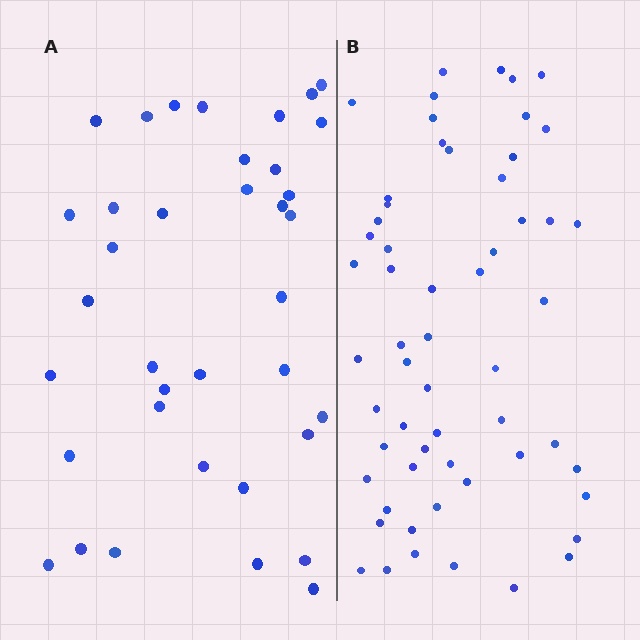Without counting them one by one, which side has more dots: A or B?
Region B (the right region) has more dots.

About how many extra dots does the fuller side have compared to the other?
Region B has approximately 20 more dots than region A.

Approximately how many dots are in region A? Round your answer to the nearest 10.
About 40 dots. (The exact count is 37, which rounds to 40.)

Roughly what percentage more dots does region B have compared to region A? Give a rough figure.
About 55% more.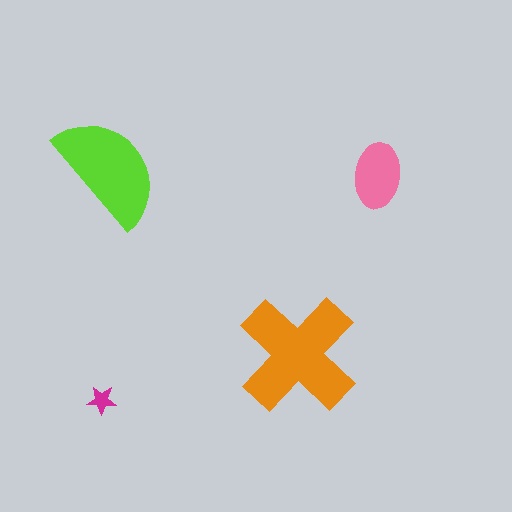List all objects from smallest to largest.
The magenta star, the pink ellipse, the lime semicircle, the orange cross.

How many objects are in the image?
There are 4 objects in the image.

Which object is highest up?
The lime semicircle is topmost.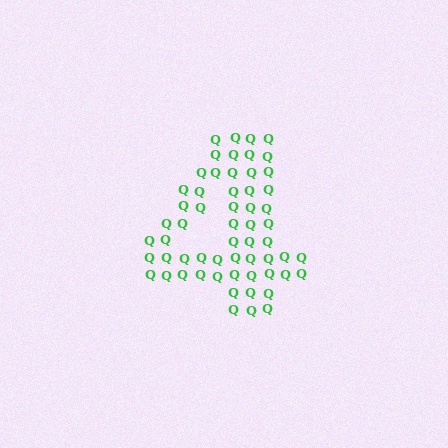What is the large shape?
The large shape is the digit 4.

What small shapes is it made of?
It is made of small letter Q's.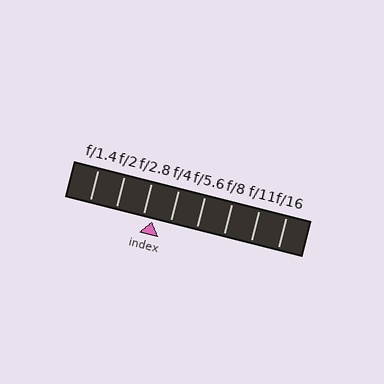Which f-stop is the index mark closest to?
The index mark is closest to f/2.8.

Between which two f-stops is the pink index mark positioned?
The index mark is between f/2.8 and f/4.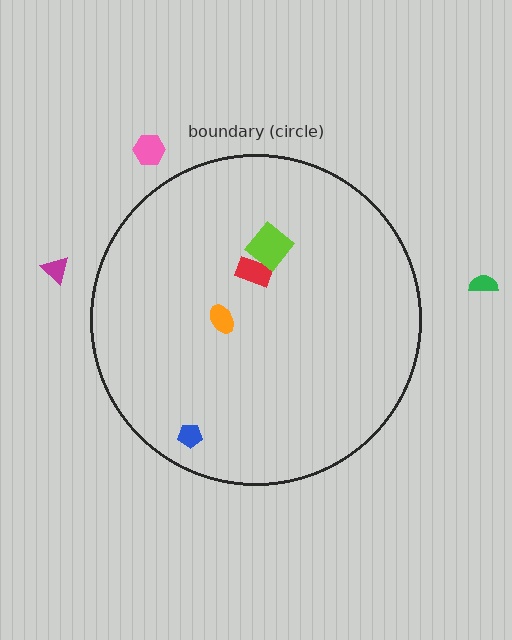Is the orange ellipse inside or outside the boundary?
Inside.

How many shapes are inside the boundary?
4 inside, 3 outside.